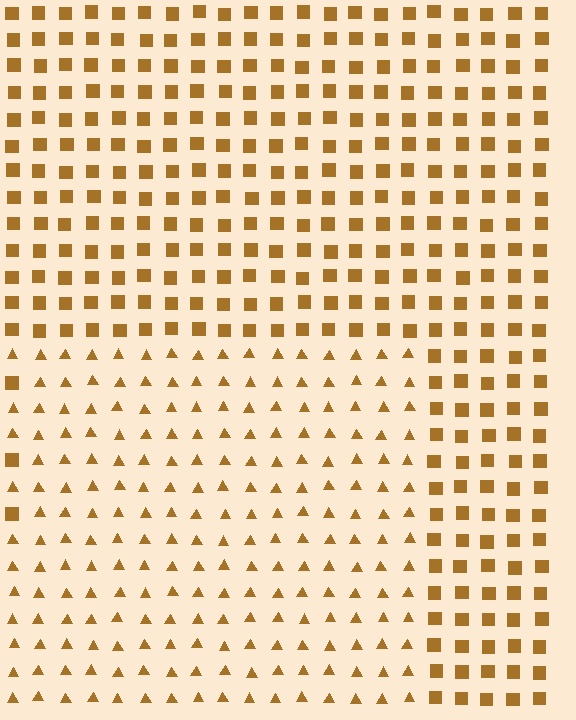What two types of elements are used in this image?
The image uses triangles inside the rectangle region and squares outside it.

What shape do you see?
I see a rectangle.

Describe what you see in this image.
The image is filled with small brown elements arranged in a uniform grid. A rectangle-shaped region contains triangles, while the surrounding area contains squares. The boundary is defined purely by the change in element shape.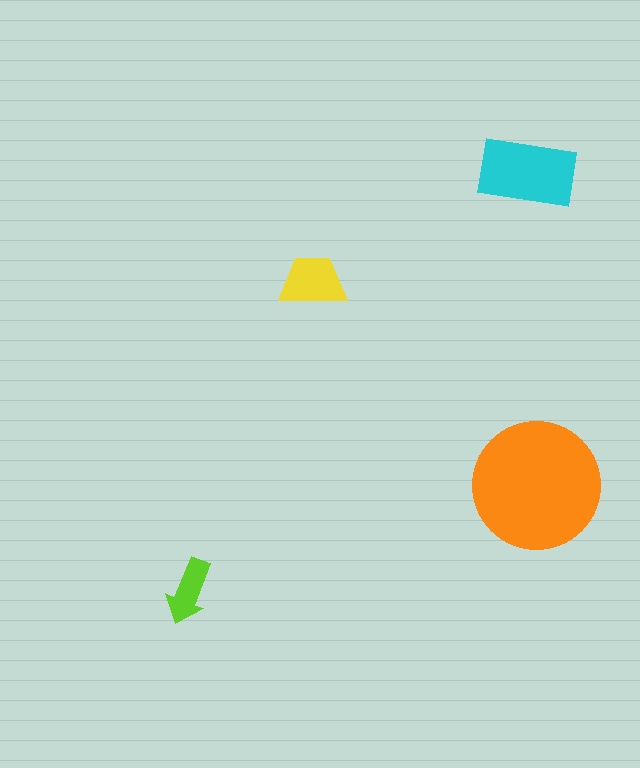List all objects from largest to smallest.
The orange circle, the cyan rectangle, the yellow trapezoid, the lime arrow.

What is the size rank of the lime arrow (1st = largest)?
4th.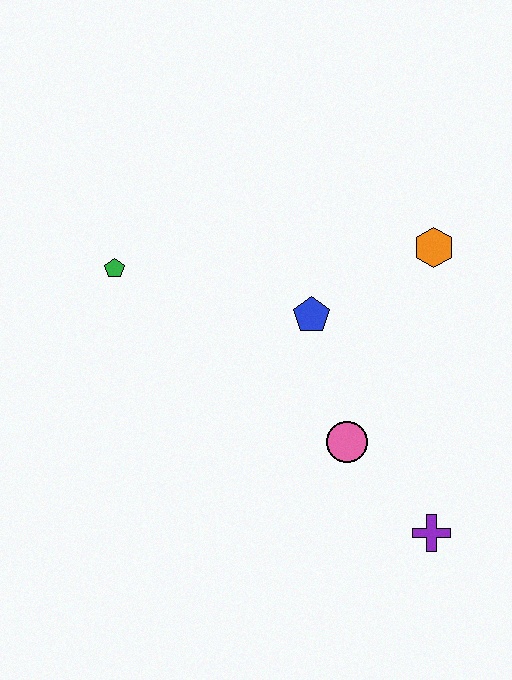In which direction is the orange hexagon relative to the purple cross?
The orange hexagon is above the purple cross.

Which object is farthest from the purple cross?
The green pentagon is farthest from the purple cross.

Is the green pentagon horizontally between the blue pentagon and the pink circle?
No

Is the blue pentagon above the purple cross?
Yes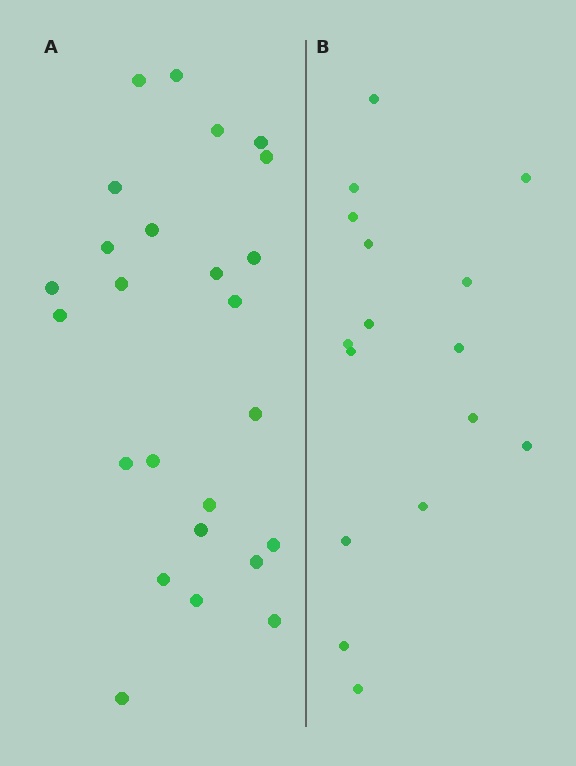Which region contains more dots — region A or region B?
Region A (the left region) has more dots.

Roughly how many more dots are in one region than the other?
Region A has roughly 8 or so more dots than region B.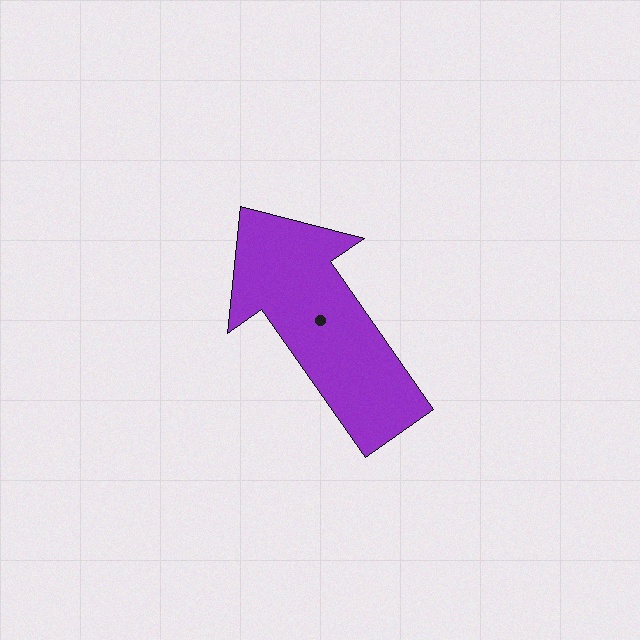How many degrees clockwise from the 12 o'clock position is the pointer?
Approximately 325 degrees.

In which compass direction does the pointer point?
Northwest.